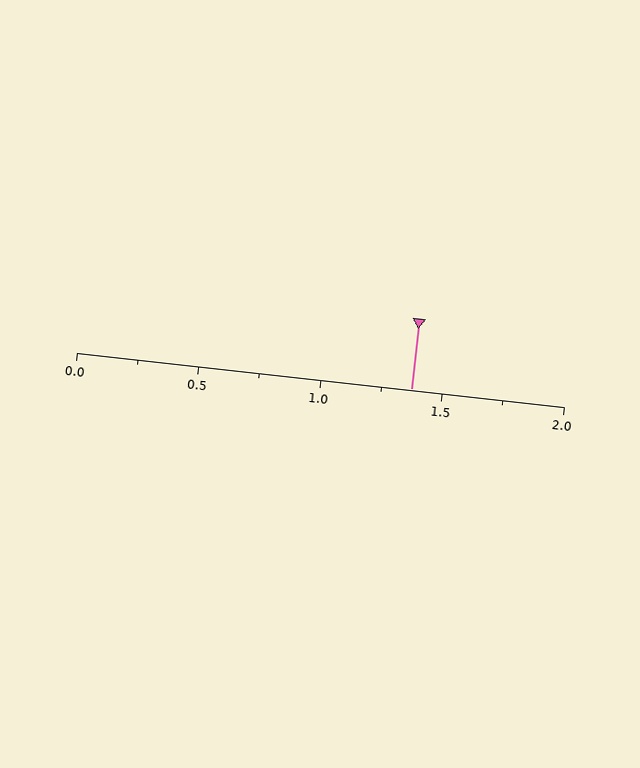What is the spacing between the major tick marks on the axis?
The major ticks are spaced 0.5 apart.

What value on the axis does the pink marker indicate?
The marker indicates approximately 1.38.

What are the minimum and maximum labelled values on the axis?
The axis runs from 0.0 to 2.0.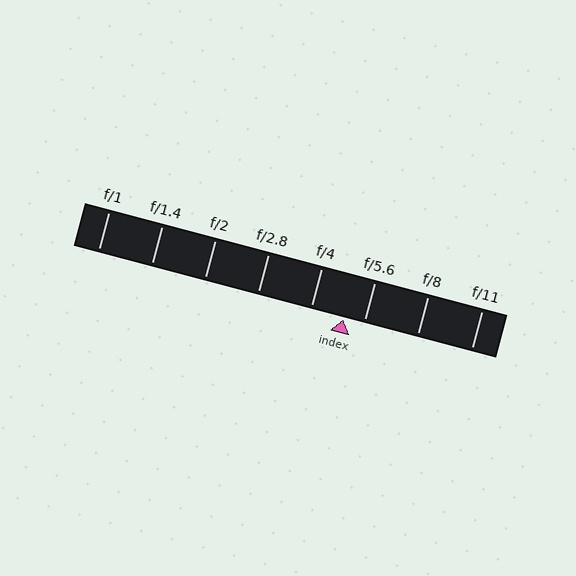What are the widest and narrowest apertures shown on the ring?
The widest aperture shown is f/1 and the narrowest is f/11.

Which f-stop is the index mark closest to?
The index mark is closest to f/5.6.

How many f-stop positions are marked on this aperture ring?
There are 8 f-stop positions marked.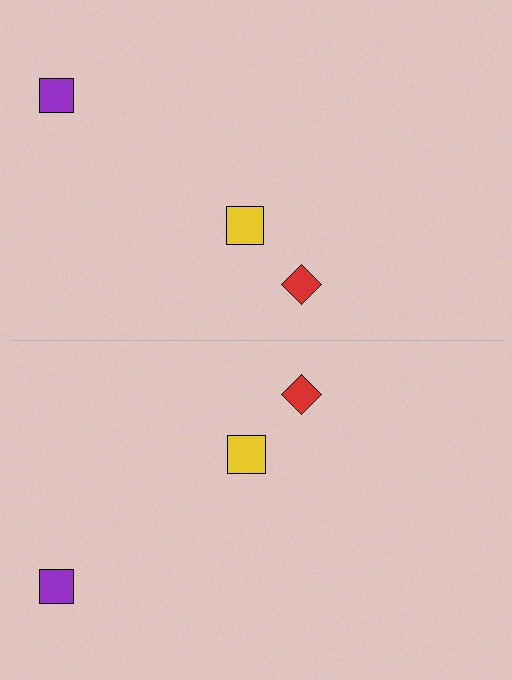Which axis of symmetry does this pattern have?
The pattern has a horizontal axis of symmetry running through the center of the image.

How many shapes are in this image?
There are 6 shapes in this image.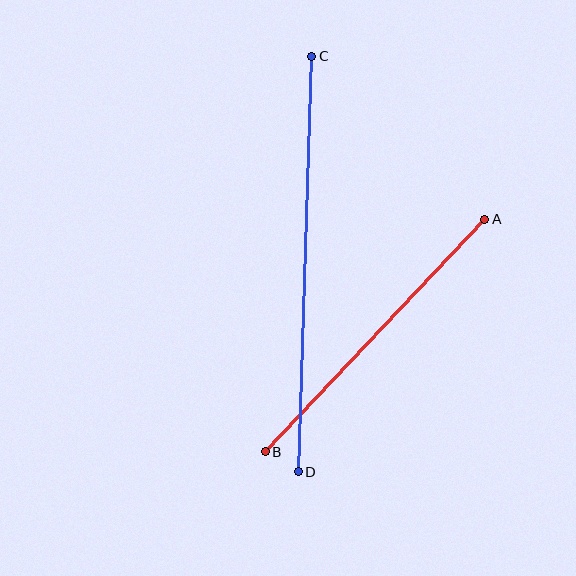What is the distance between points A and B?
The distance is approximately 320 pixels.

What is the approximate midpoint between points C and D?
The midpoint is at approximately (305, 264) pixels.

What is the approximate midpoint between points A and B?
The midpoint is at approximately (375, 335) pixels.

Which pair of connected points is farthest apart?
Points C and D are farthest apart.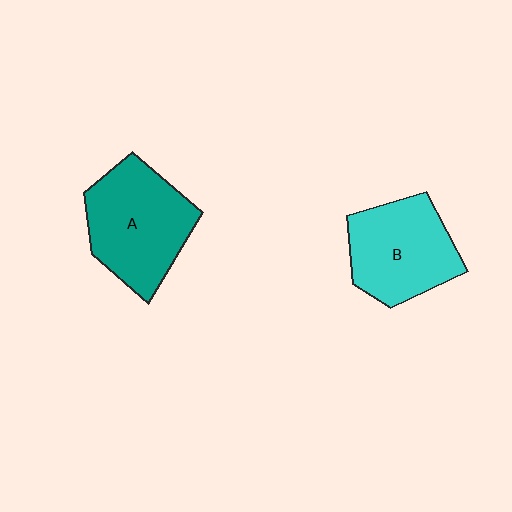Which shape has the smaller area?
Shape B (cyan).